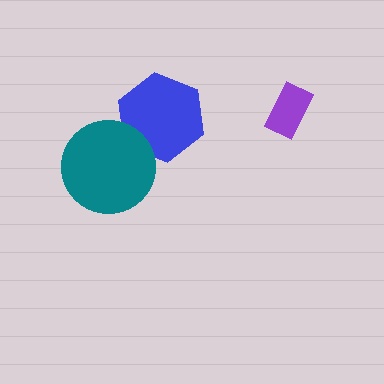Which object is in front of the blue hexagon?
The teal circle is in front of the blue hexagon.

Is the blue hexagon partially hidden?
Yes, it is partially covered by another shape.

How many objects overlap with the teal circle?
1 object overlaps with the teal circle.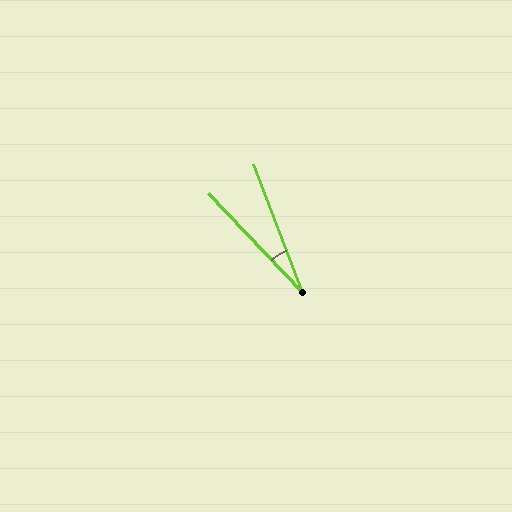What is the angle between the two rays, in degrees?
Approximately 23 degrees.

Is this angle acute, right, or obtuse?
It is acute.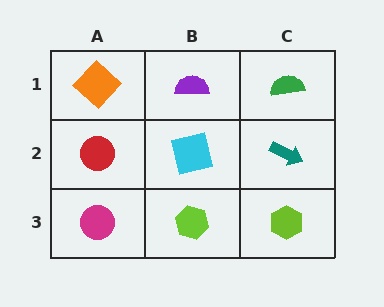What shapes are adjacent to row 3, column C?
A teal arrow (row 2, column C), a lime hexagon (row 3, column B).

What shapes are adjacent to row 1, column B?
A cyan square (row 2, column B), an orange diamond (row 1, column A), a green semicircle (row 1, column C).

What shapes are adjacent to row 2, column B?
A purple semicircle (row 1, column B), a lime hexagon (row 3, column B), a red circle (row 2, column A), a teal arrow (row 2, column C).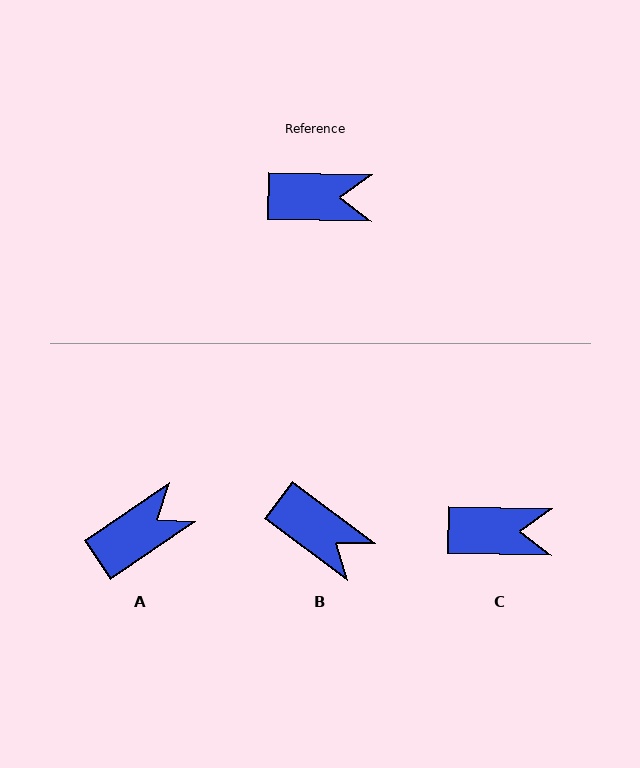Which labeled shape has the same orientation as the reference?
C.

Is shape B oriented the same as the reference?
No, it is off by about 36 degrees.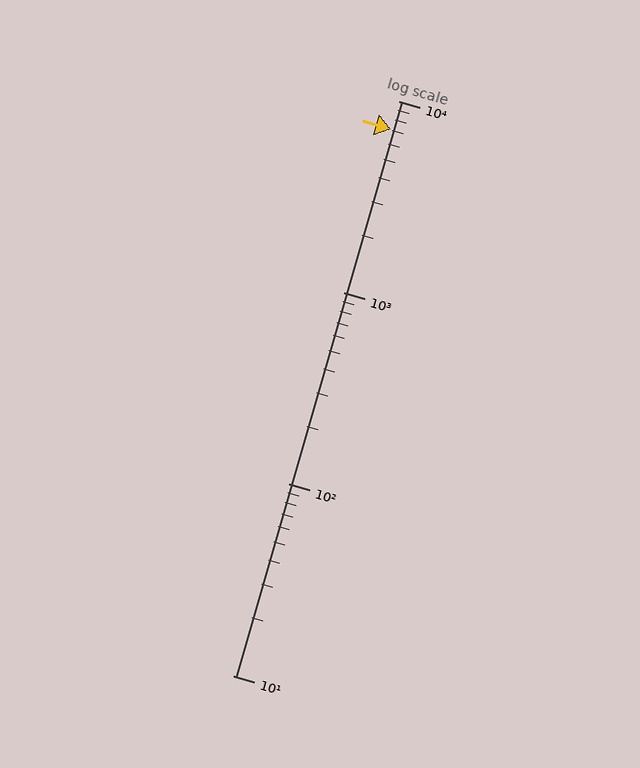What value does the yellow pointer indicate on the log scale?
The pointer indicates approximately 7100.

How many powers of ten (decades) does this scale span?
The scale spans 3 decades, from 10 to 10000.